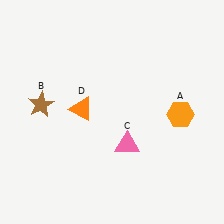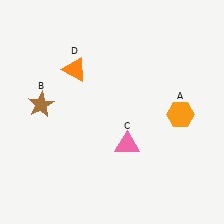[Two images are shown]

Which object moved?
The orange triangle (D) moved up.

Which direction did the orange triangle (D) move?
The orange triangle (D) moved up.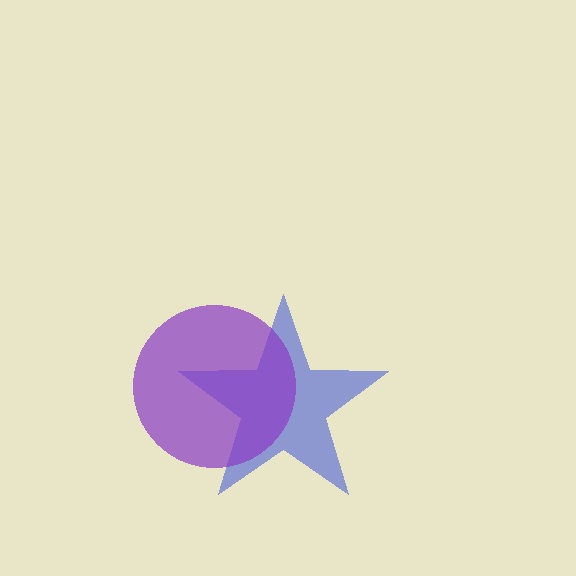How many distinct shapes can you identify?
There are 2 distinct shapes: a blue star, a purple circle.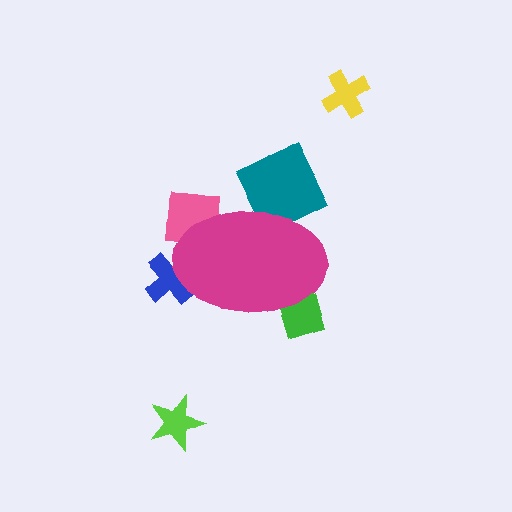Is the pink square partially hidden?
Yes, the pink square is partially hidden behind the magenta ellipse.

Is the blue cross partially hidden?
Yes, the blue cross is partially hidden behind the magenta ellipse.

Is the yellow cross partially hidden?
No, the yellow cross is fully visible.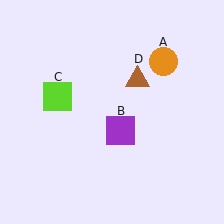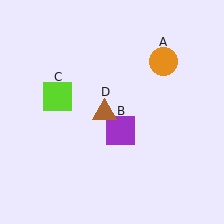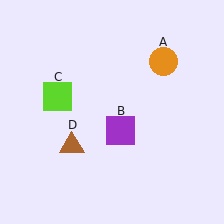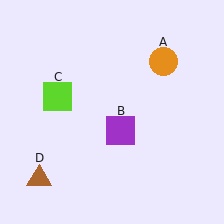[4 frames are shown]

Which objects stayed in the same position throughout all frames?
Orange circle (object A) and purple square (object B) and lime square (object C) remained stationary.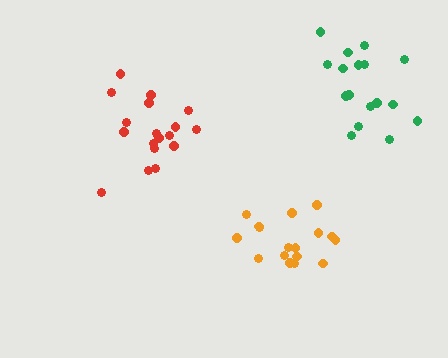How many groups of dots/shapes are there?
There are 3 groups.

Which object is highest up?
The green cluster is topmost.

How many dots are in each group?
Group 1: 17 dots, Group 2: 18 dots, Group 3: 17 dots (52 total).